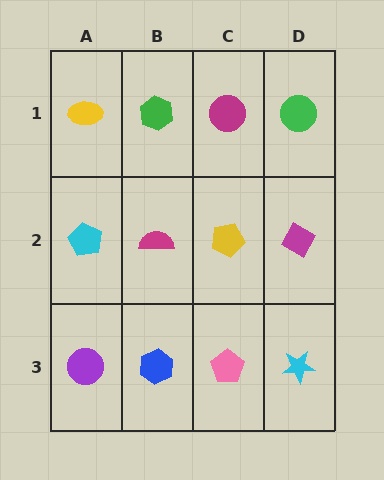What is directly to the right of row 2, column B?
A yellow pentagon.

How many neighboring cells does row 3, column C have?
3.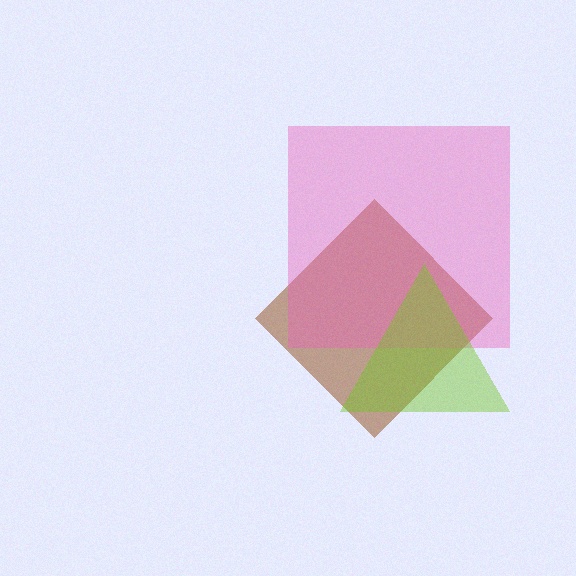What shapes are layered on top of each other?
The layered shapes are: a brown diamond, a pink square, a lime triangle.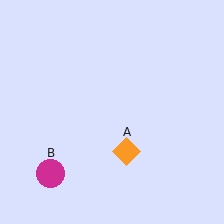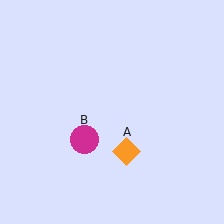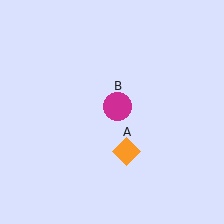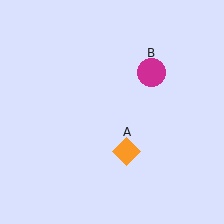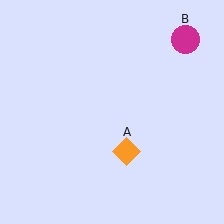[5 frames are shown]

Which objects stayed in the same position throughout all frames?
Orange diamond (object A) remained stationary.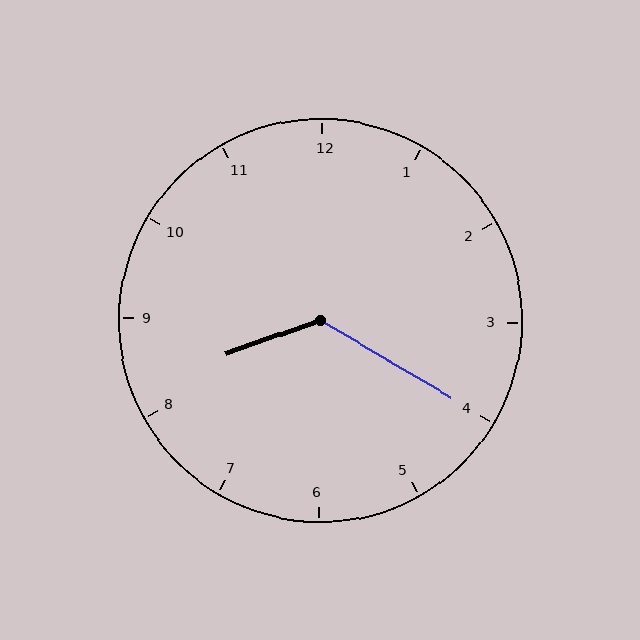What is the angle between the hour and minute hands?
Approximately 130 degrees.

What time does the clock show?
8:20.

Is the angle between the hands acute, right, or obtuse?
It is obtuse.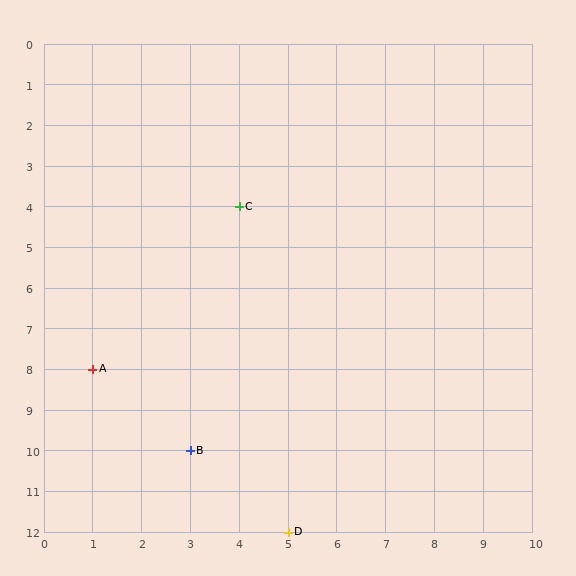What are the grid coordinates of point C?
Point C is at grid coordinates (4, 4).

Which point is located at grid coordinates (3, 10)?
Point B is at (3, 10).